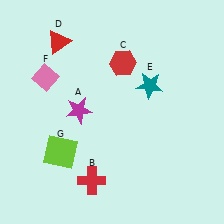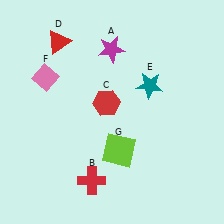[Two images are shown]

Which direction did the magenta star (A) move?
The magenta star (A) moved up.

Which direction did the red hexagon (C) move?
The red hexagon (C) moved down.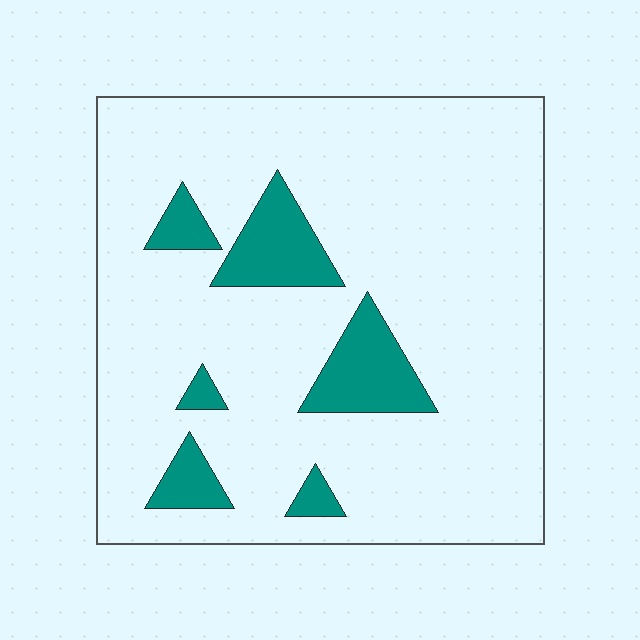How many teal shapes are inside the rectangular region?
6.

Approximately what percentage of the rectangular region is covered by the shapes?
Approximately 15%.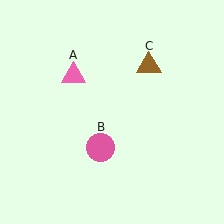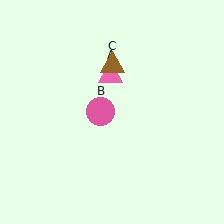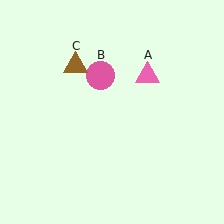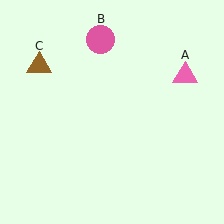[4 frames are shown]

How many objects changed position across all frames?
3 objects changed position: pink triangle (object A), pink circle (object B), brown triangle (object C).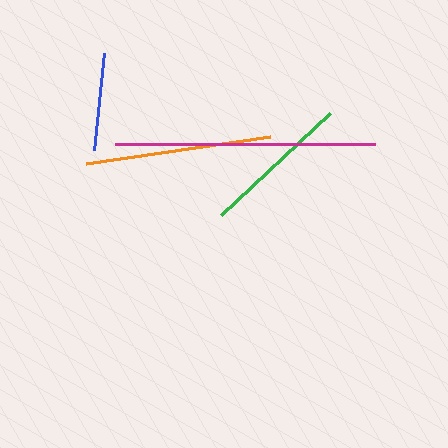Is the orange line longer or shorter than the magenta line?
The magenta line is longer than the orange line.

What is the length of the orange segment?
The orange segment is approximately 186 pixels long.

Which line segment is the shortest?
The blue line is the shortest at approximately 98 pixels.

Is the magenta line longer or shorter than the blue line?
The magenta line is longer than the blue line.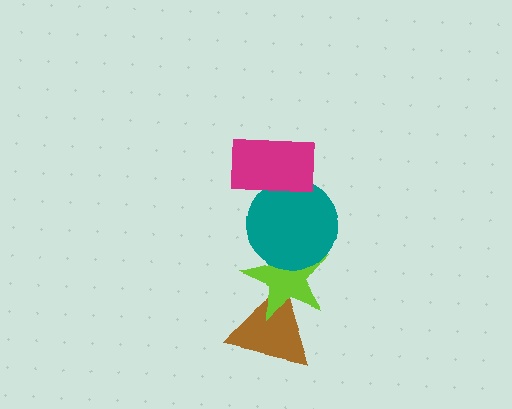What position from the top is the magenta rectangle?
The magenta rectangle is 1st from the top.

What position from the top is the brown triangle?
The brown triangle is 4th from the top.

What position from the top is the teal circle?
The teal circle is 2nd from the top.